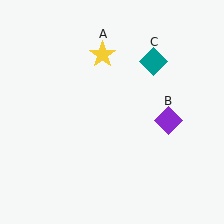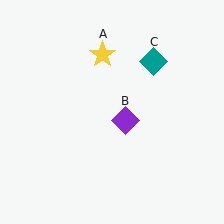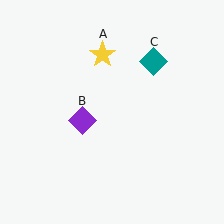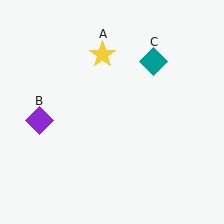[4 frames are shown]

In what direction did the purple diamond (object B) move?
The purple diamond (object B) moved left.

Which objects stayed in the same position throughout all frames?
Yellow star (object A) and teal diamond (object C) remained stationary.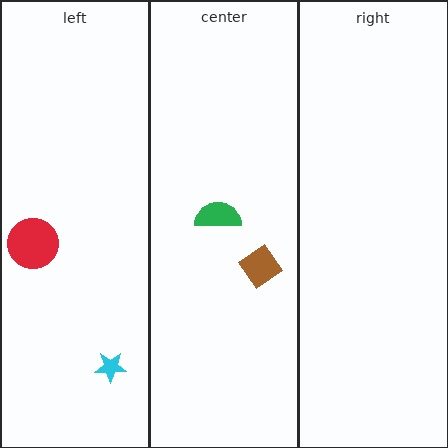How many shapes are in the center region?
2.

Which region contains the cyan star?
The left region.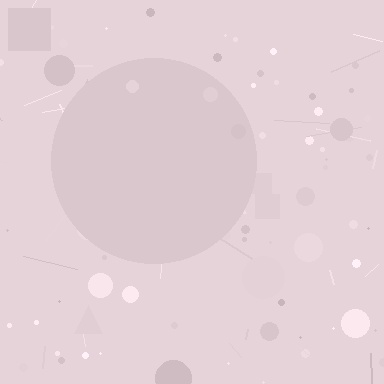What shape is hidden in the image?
A circle is hidden in the image.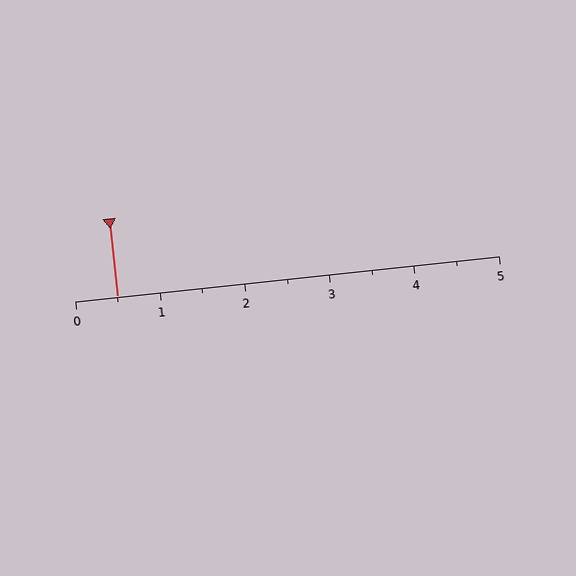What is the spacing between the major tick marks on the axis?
The major ticks are spaced 1 apart.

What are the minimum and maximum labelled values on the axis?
The axis runs from 0 to 5.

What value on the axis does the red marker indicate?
The marker indicates approximately 0.5.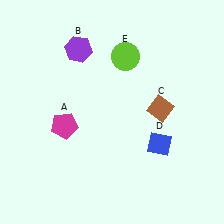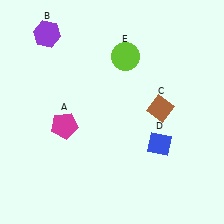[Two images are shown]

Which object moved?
The purple hexagon (B) moved left.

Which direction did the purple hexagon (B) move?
The purple hexagon (B) moved left.